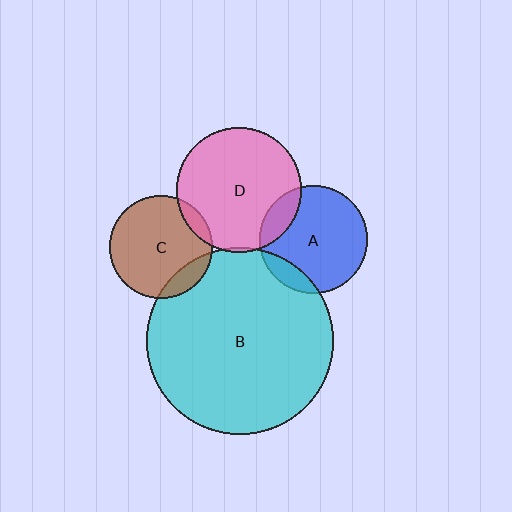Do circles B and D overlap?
Yes.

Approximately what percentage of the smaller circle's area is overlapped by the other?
Approximately 5%.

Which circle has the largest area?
Circle B (cyan).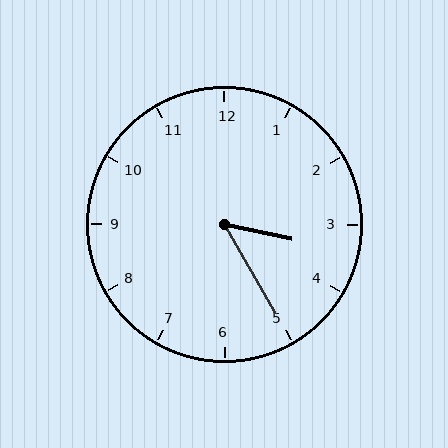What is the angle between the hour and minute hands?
Approximately 48 degrees.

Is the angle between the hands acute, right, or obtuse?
It is acute.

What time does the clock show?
3:25.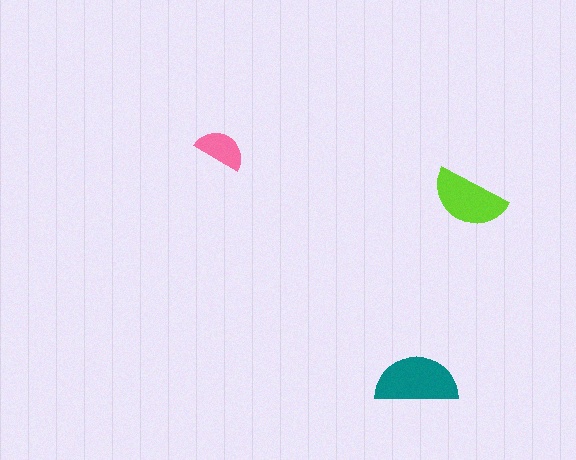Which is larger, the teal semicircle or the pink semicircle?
The teal one.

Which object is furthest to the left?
The pink semicircle is leftmost.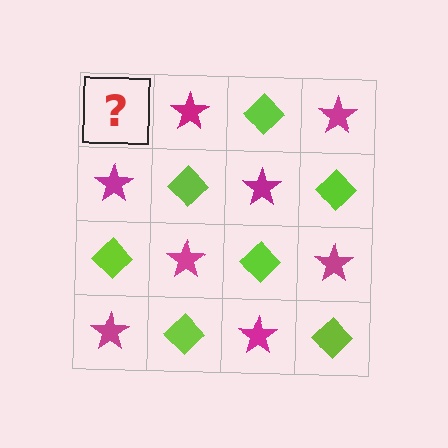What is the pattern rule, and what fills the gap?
The rule is that it alternates lime diamond and magenta star in a checkerboard pattern. The gap should be filled with a lime diamond.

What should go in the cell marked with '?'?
The missing cell should contain a lime diamond.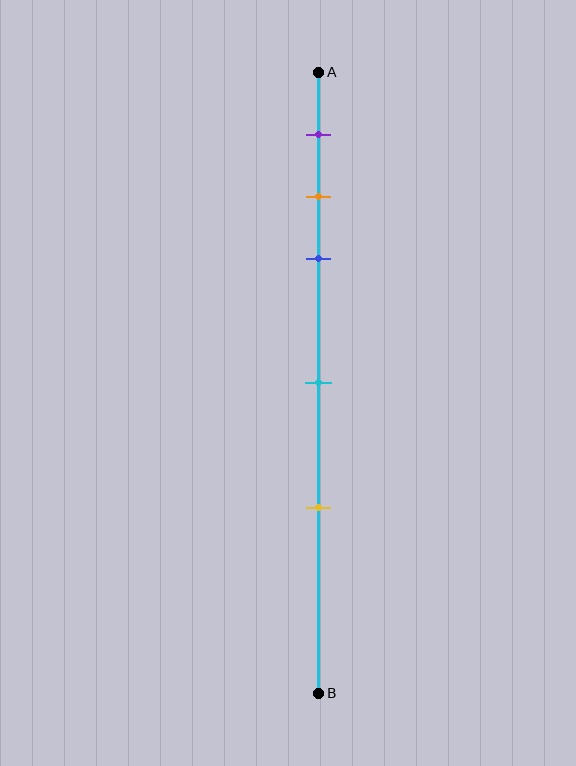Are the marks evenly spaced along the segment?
No, the marks are not evenly spaced.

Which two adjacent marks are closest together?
The orange and blue marks are the closest adjacent pair.